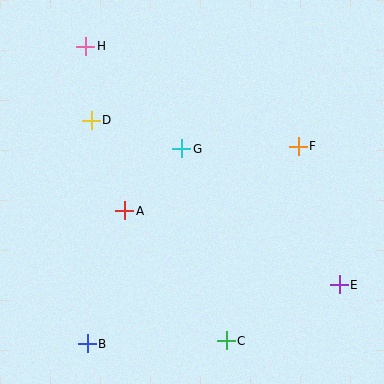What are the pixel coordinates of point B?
Point B is at (87, 344).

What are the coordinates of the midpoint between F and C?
The midpoint between F and C is at (262, 244).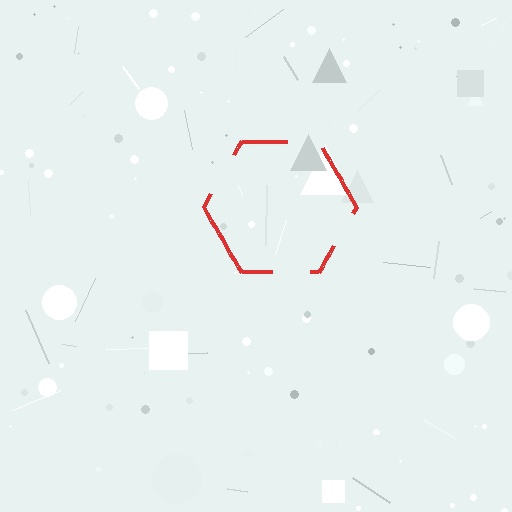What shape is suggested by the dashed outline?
The dashed outline suggests a hexagon.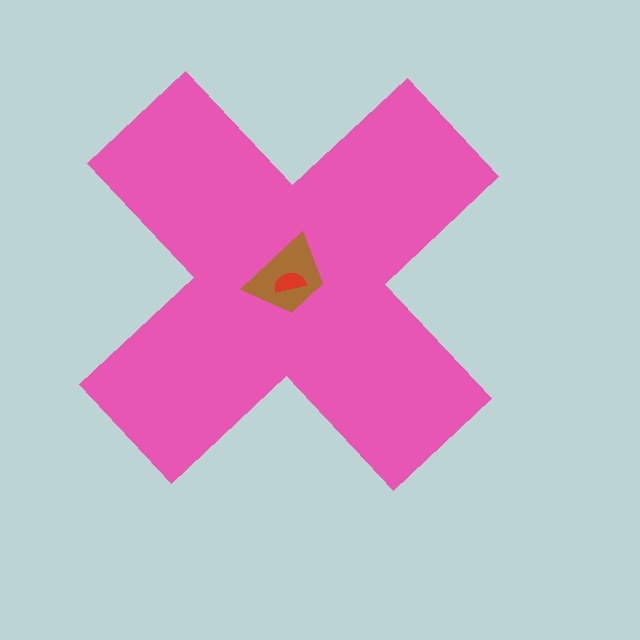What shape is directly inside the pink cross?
The brown trapezoid.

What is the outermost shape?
The pink cross.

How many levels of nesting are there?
3.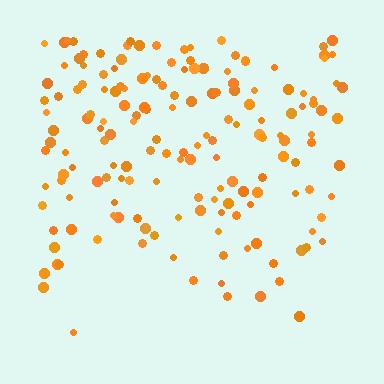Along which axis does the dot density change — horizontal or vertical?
Vertical.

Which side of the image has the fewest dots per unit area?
The bottom.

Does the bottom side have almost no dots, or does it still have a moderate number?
Still a moderate number, just noticeably fewer than the top.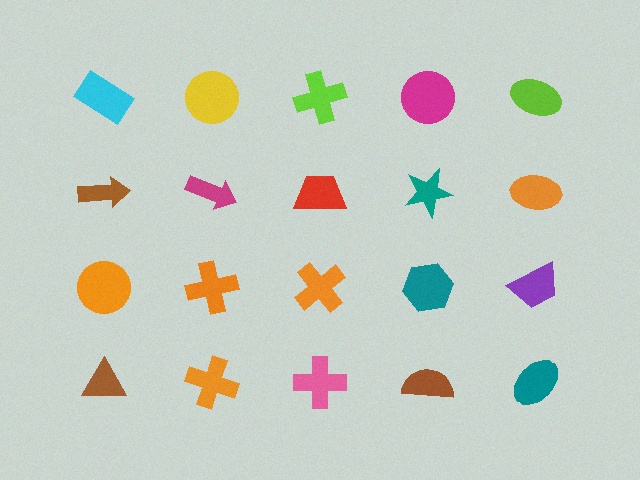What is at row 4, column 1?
A brown triangle.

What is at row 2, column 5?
An orange ellipse.